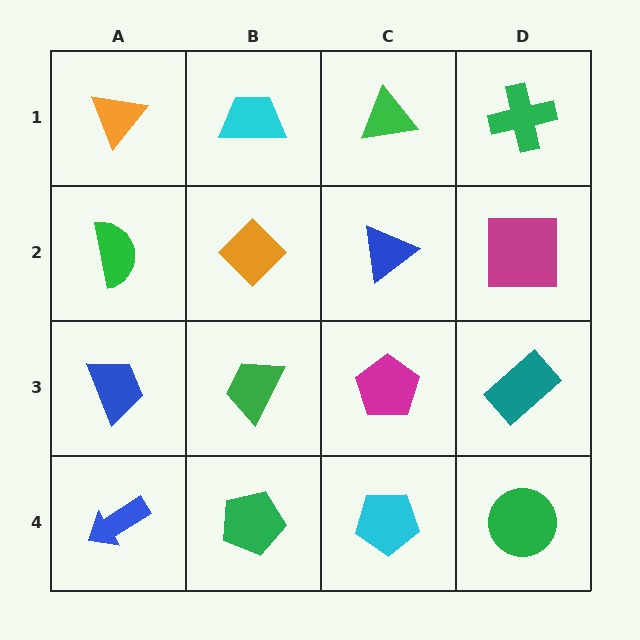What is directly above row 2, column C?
A green triangle.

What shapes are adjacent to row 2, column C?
A green triangle (row 1, column C), a magenta pentagon (row 3, column C), an orange diamond (row 2, column B), a magenta square (row 2, column D).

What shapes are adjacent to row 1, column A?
A green semicircle (row 2, column A), a cyan trapezoid (row 1, column B).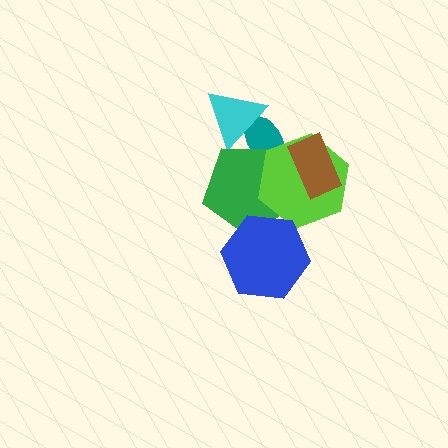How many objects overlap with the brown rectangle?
2 objects overlap with the brown rectangle.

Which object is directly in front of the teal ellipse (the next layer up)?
The cyan triangle is directly in front of the teal ellipse.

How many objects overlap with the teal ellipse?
3 objects overlap with the teal ellipse.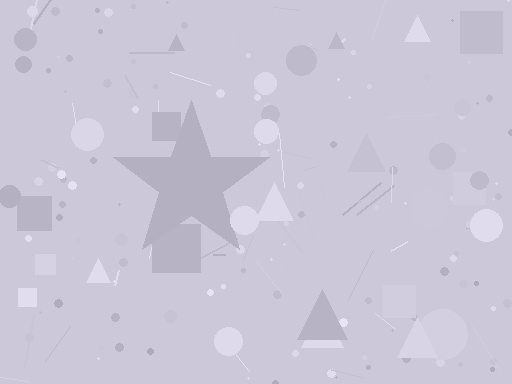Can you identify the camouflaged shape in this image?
The camouflaged shape is a star.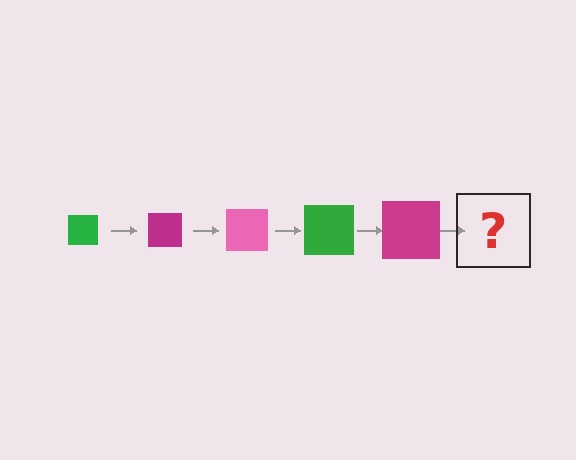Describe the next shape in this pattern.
It should be a pink square, larger than the previous one.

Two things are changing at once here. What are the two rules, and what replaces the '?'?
The two rules are that the square grows larger each step and the color cycles through green, magenta, and pink. The '?' should be a pink square, larger than the previous one.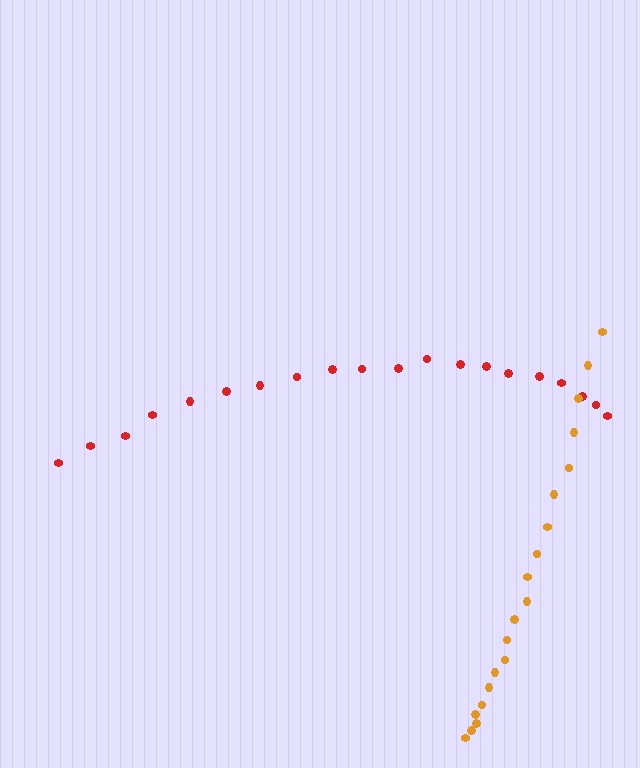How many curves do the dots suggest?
There are 2 distinct paths.